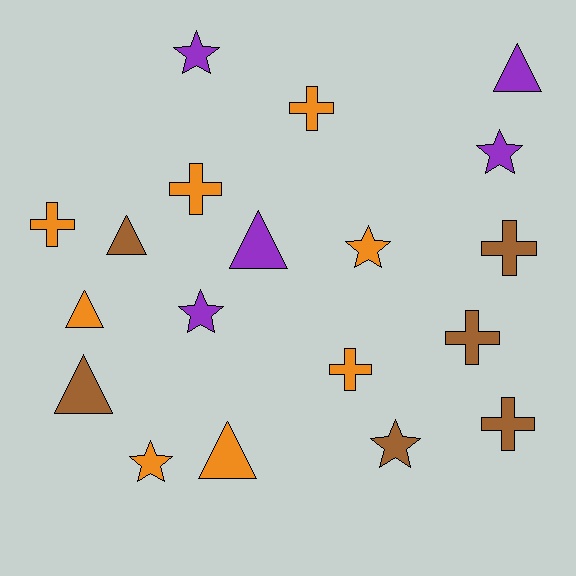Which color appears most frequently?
Orange, with 8 objects.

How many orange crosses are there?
There are 4 orange crosses.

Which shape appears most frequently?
Cross, with 7 objects.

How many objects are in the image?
There are 19 objects.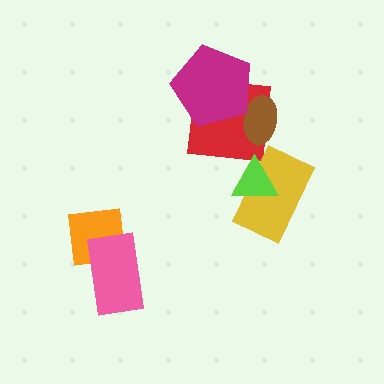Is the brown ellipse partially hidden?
Yes, it is partially covered by another shape.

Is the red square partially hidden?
Yes, it is partially covered by another shape.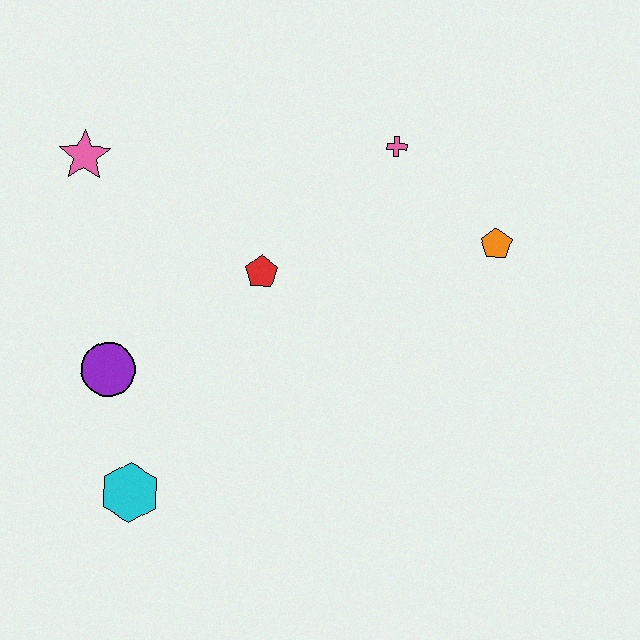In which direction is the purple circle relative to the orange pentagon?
The purple circle is to the left of the orange pentagon.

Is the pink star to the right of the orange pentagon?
No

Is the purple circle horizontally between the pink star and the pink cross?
Yes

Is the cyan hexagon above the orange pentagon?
No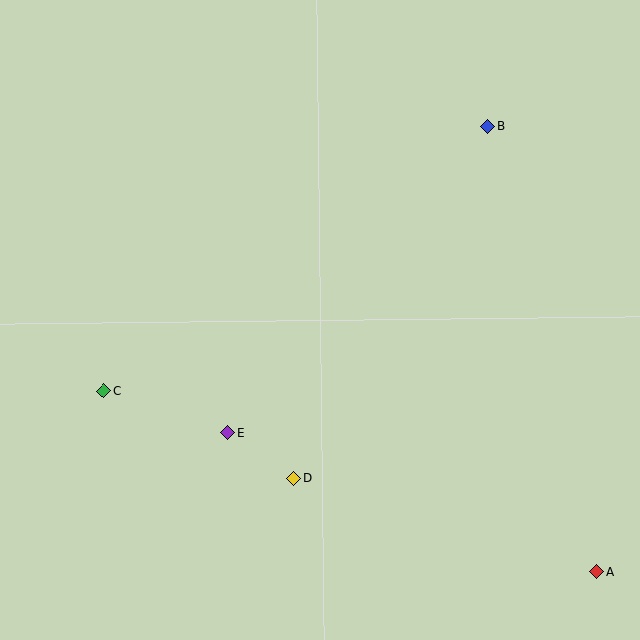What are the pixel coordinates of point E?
Point E is at (228, 433).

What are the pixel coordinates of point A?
Point A is at (597, 572).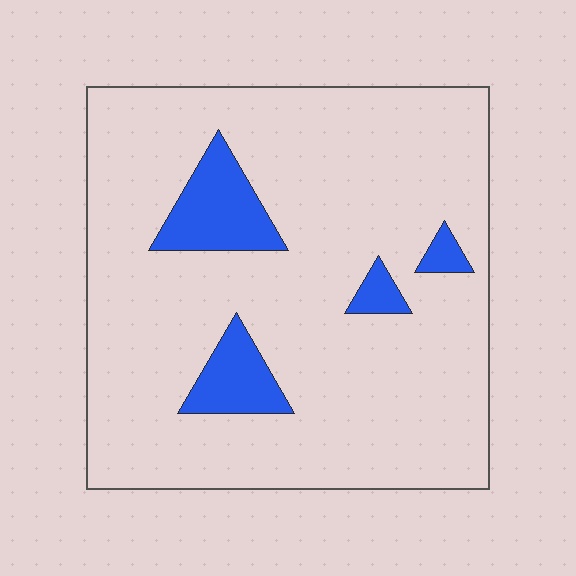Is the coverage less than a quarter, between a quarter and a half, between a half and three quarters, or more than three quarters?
Less than a quarter.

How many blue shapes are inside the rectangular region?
4.